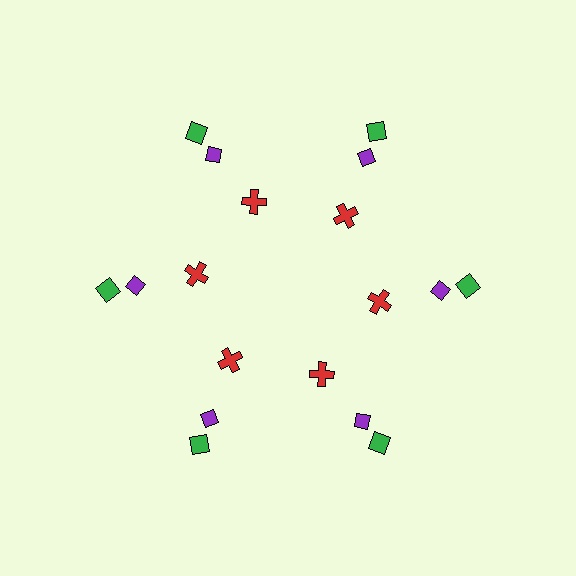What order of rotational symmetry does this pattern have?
This pattern has 6-fold rotational symmetry.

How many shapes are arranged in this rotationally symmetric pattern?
There are 18 shapes, arranged in 6 groups of 3.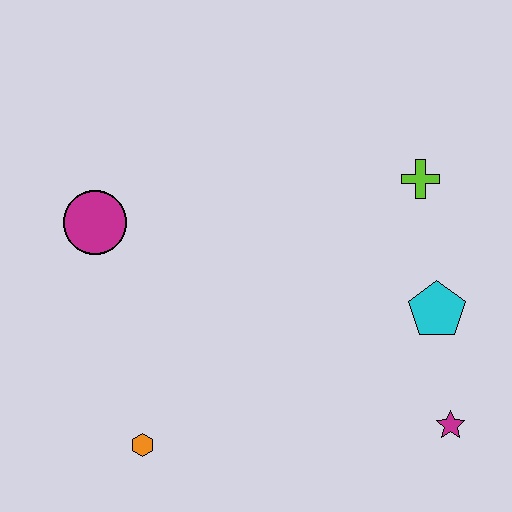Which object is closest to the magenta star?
The cyan pentagon is closest to the magenta star.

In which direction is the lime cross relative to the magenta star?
The lime cross is above the magenta star.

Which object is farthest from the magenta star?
The magenta circle is farthest from the magenta star.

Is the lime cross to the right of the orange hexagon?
Yes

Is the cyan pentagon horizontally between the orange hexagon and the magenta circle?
No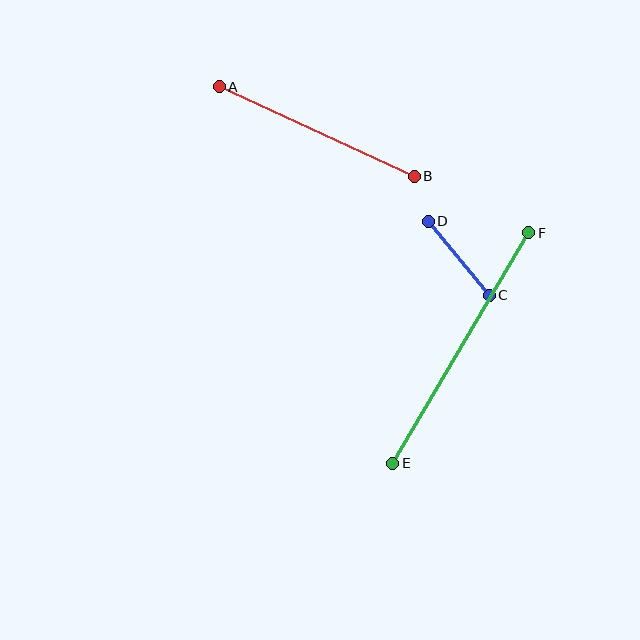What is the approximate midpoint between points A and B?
The midpoint is at approximately (317, 132) pixels.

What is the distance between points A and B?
The distance is approximately 215 pixels.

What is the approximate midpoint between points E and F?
The midpoint is at approximately (461, 348) pixels.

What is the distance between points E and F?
The distance is approximately 268 pixels.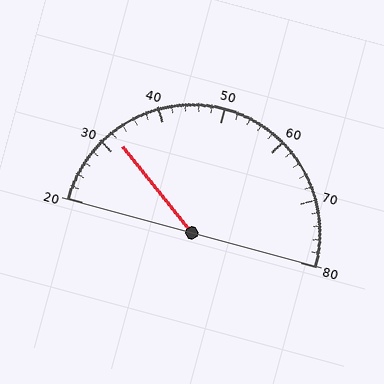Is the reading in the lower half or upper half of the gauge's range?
The reading is in the lower half of the range (20 to 80).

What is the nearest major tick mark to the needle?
The nearest major tick mark is 30.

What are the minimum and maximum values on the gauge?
The gauge ranges from 20 to 80.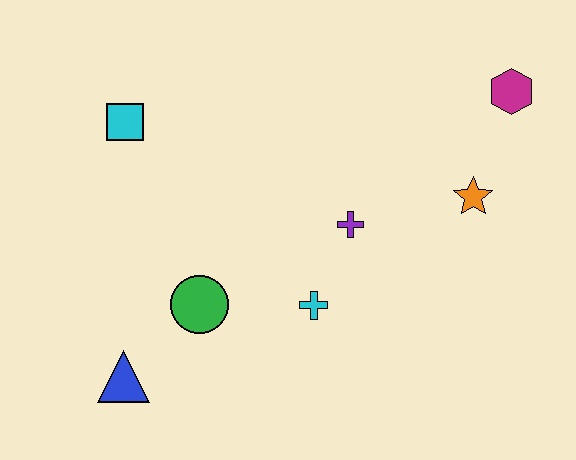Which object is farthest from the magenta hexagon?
The blue triangle is farthest from the magenta hexagon.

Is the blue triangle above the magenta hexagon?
No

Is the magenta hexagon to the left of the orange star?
No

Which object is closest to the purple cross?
The cyan cross is closest to the purple cross.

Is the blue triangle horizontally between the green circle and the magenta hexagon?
No